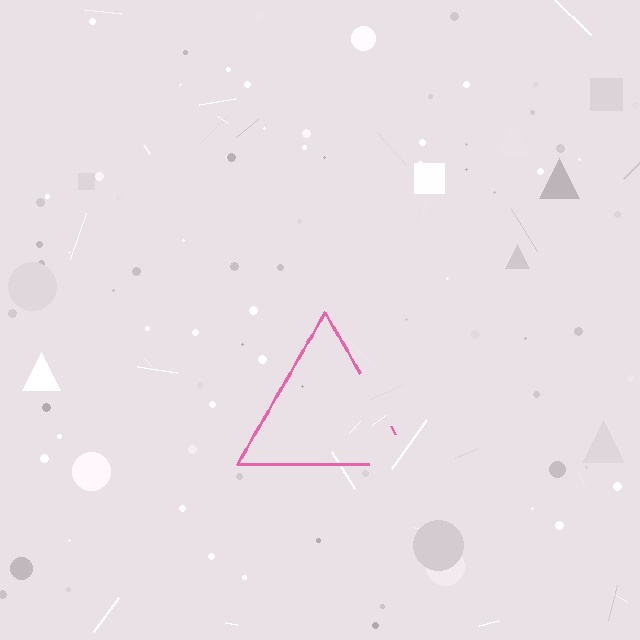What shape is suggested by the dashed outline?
The dashed outline suggests a triangle.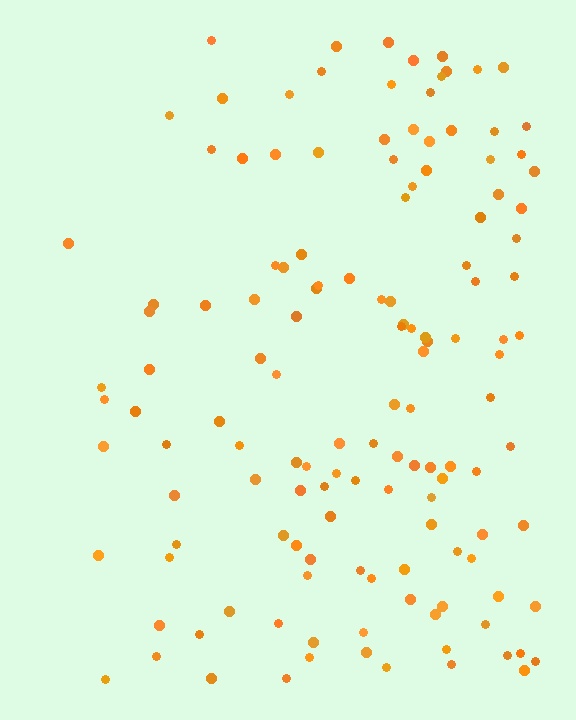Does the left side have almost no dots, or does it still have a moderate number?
Still a moderate number, just noticeably fewer than the right.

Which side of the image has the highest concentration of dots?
The right.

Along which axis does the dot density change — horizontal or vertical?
Horizontal.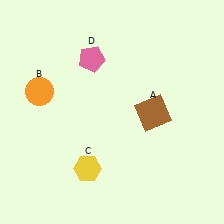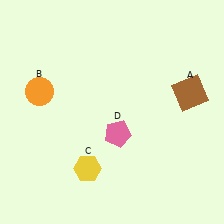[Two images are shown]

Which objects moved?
The objects that moved are: the brown square (A), the pink pentagon (D).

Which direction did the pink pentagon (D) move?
The pink pentagon (D) moved down.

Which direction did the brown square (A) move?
The brown square (A) moved right.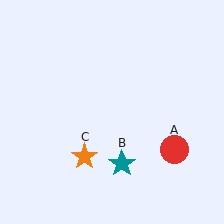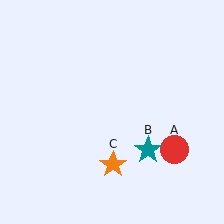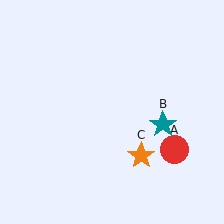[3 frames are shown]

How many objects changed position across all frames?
2 objects changed position: teal star (object B), orange star (object C).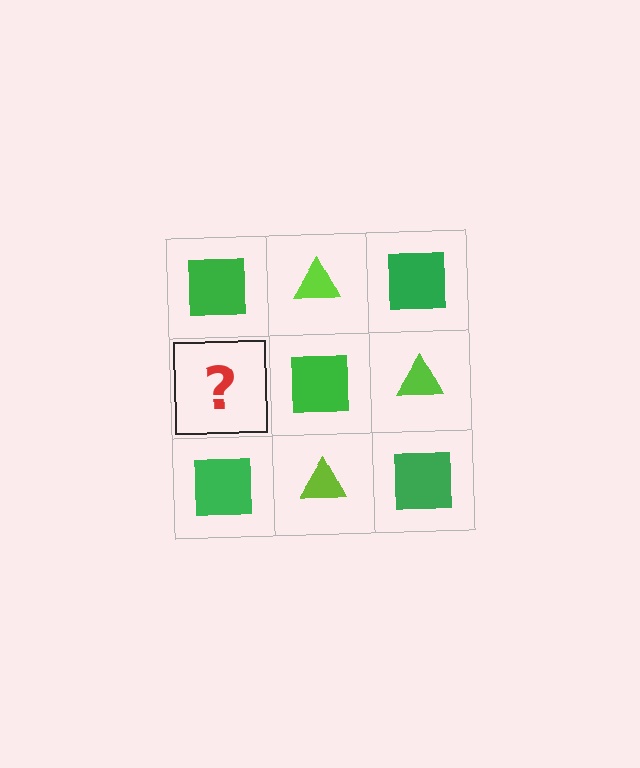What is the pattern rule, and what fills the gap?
The rule is that it alternates green square and lime triangle in a checkerboard pattern. The gap should be filled with a lime triangle.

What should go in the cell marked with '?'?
The missing cell should contain a lime triangle.